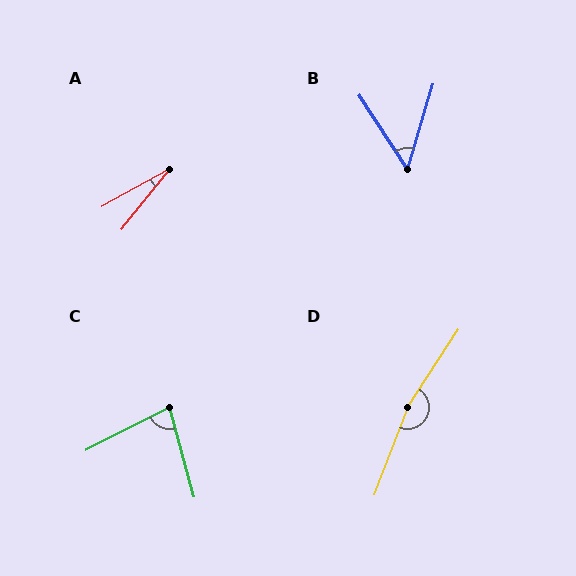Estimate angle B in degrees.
Approximately 50 degrees.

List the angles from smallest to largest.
A (22°), B (50°), C (78°), D (168°).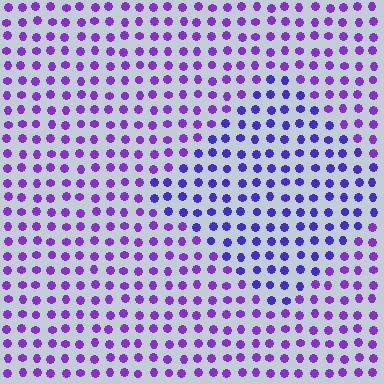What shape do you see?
I see a diamond.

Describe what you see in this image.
The image is filled with small purple elements in a uniform arrangement. A diamond-shaped region is visible where the elements are tinted to a slightly different hue, forming a subtle color boundary.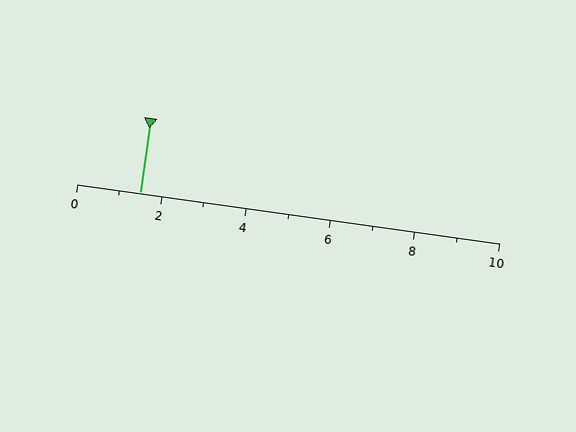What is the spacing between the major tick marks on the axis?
The major ticks are spaced 2 apart.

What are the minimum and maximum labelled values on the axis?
The axis runs from 0 to 10.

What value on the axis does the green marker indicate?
The marker indicates approximately 1.5.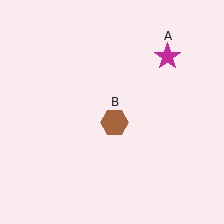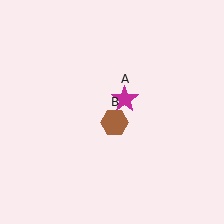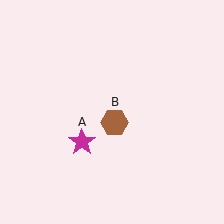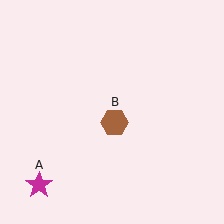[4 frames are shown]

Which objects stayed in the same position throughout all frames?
Brown hexagon (object B) remained stationary.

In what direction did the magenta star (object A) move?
The magenta star (object A) moved down and to the left.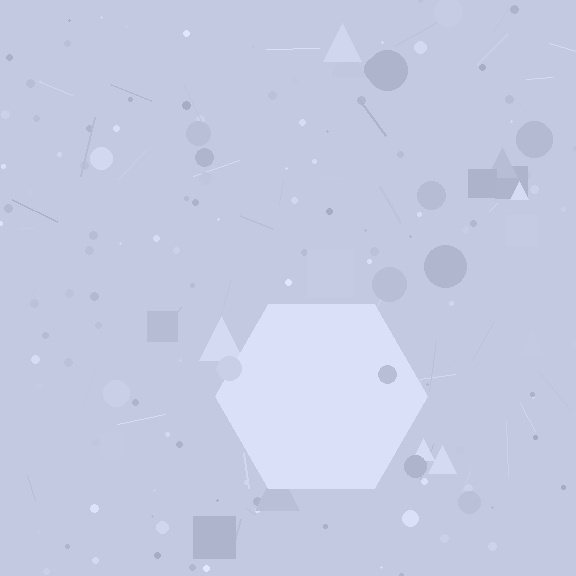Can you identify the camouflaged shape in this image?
The camouflaged shape is a hexagon.